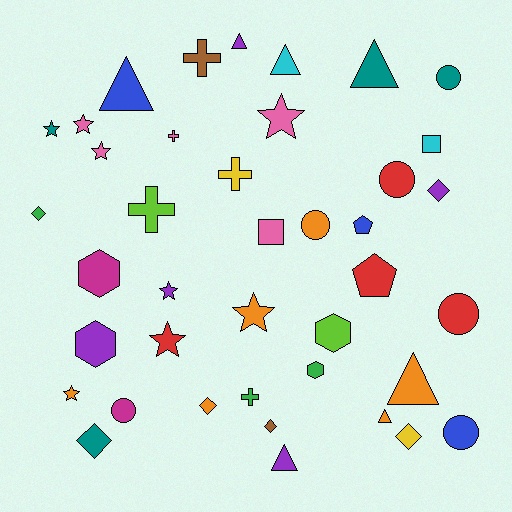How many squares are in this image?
There are 2 squares.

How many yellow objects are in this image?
There are 2 yellow objects.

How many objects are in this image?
There are 40 objects.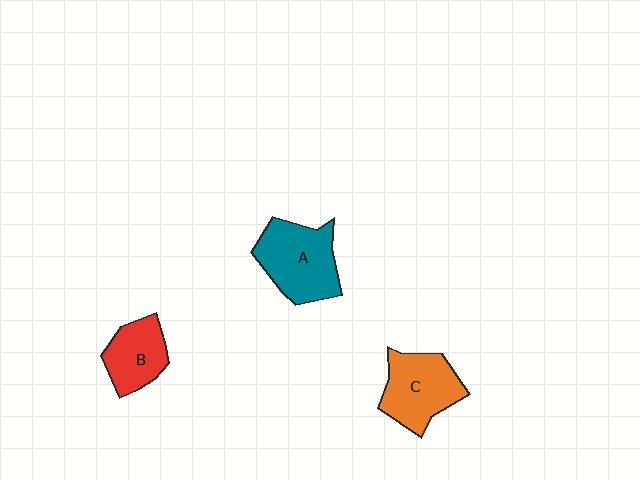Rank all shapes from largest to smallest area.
From largest to smallest: A (teal), C (orange), B (red).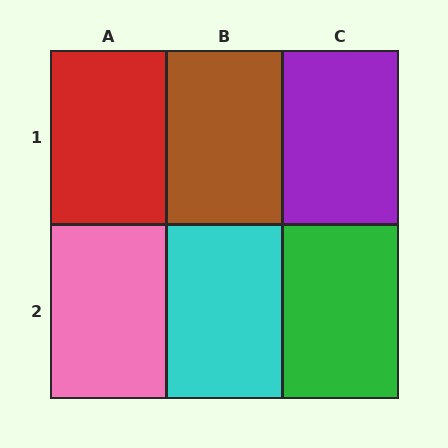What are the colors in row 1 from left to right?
Red, brown, purple.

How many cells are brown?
1 cell is brown.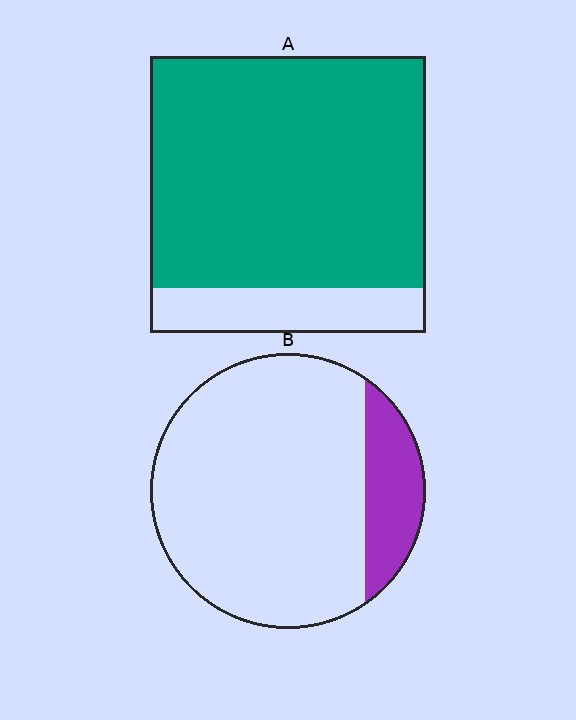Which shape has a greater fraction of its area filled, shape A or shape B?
Shape A.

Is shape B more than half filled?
No.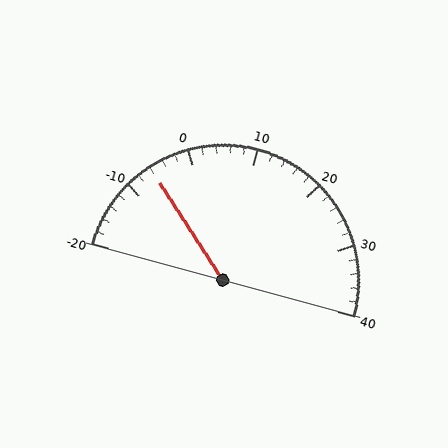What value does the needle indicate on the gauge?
The needle indicates approximately -6.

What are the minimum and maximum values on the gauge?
The gauge ranges from -20 to 40.